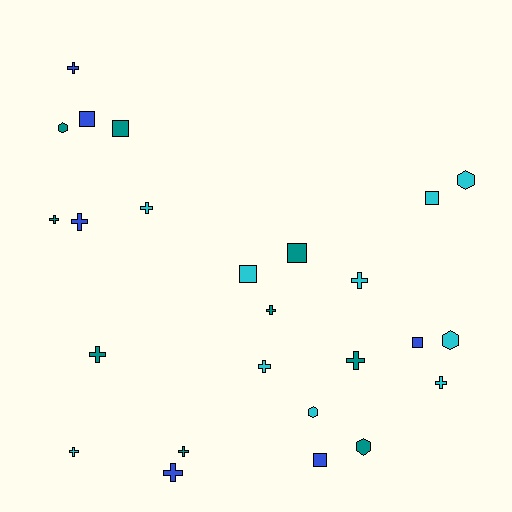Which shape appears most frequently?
Cross, with 13 objects.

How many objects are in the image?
There are 25 objects.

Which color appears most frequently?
Cyan, with 10 objects.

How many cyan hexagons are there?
There are 3 cyan hexagons.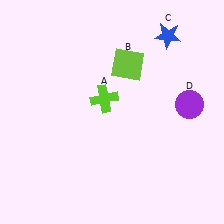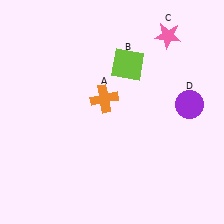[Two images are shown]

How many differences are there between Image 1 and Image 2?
There are 2 differences between the two images.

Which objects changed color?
A changed from lime to orange. C changed from blue to pink.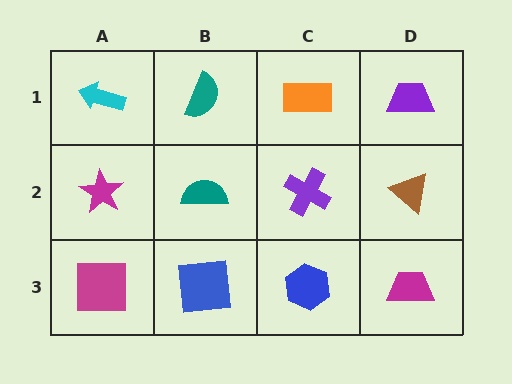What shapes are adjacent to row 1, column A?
A magenta star (row 2, column A), a teal semicircle (row 1, column B).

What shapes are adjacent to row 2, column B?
A teal semicircle (row 1, column B), a blue square (row 3, column B), a magenta star (row 2, column A), a purple cross (row 2, column C).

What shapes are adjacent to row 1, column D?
A brown triangle (row 2, column D), an orange rectangle (row 1, column C).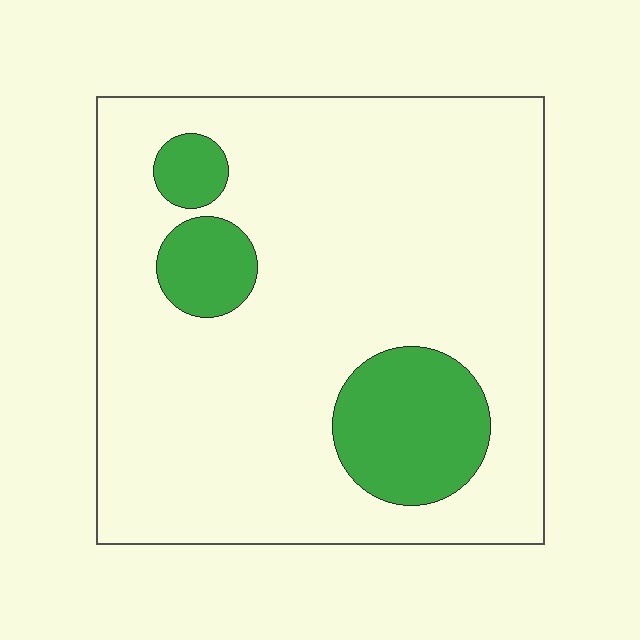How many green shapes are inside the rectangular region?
3.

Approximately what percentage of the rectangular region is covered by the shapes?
Approximately 15%.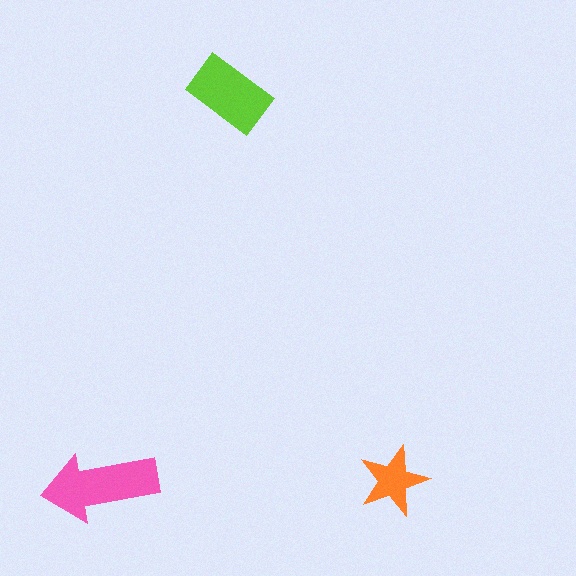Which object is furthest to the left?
The pink arrow is leftmost.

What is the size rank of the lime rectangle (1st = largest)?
2nd.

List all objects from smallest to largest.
The orange star, the lime rectangle, the pink arrow.